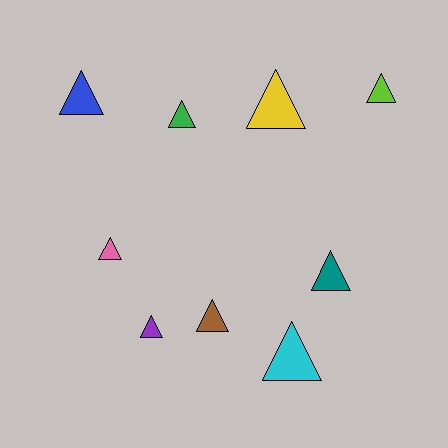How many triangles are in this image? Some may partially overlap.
There are 9 triangles.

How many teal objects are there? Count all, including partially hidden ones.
There is 1 teal object.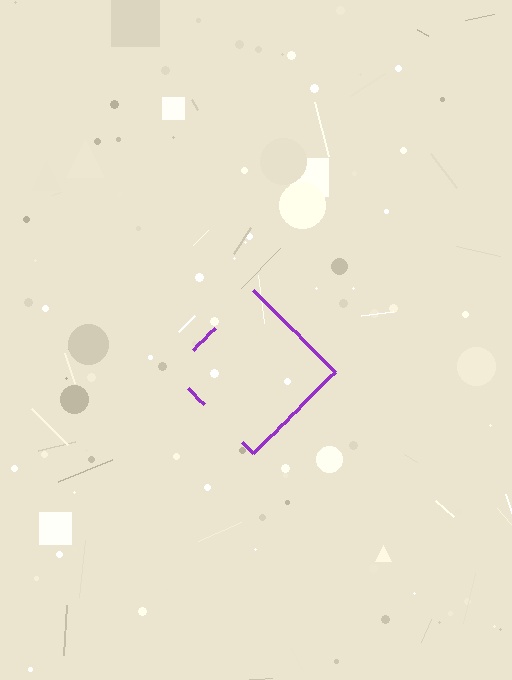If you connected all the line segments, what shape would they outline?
They would outline a diamond.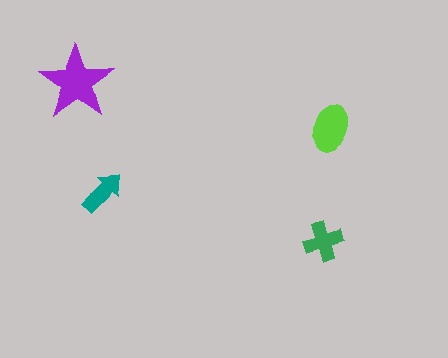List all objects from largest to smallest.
The purple star, the lime ellipse, the green cross, the teal arrow.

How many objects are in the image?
There are 4 objects in the image.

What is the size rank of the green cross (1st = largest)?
3rd.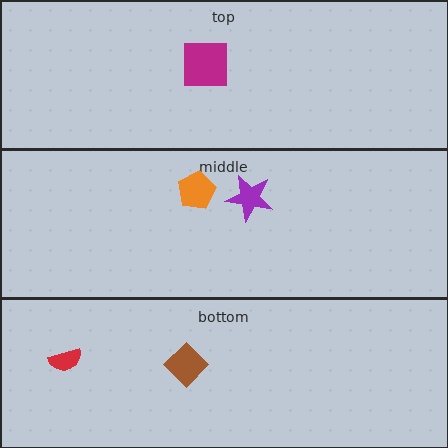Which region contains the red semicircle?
The bottom region.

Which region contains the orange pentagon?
The middle region.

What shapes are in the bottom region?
The brown diamond, the red semicircle.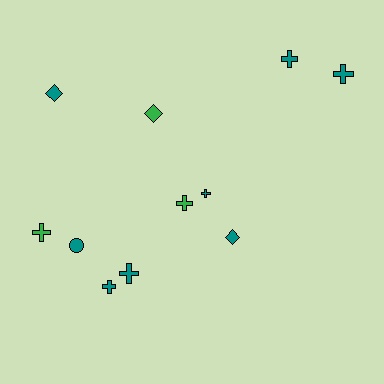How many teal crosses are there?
There are 5 teal crosses.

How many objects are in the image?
There are 11 objects.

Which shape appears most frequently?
Cross, with 7 objects.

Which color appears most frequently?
Teal, with 8 objects.